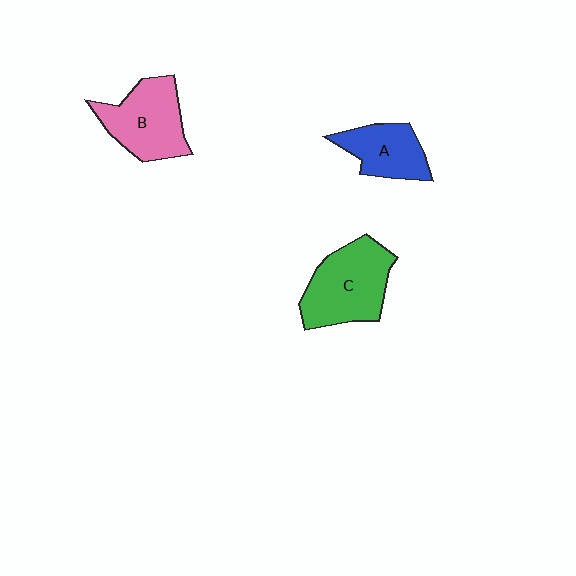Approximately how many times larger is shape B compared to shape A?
Approximately 1.3 times.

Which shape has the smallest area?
Shape A (blue).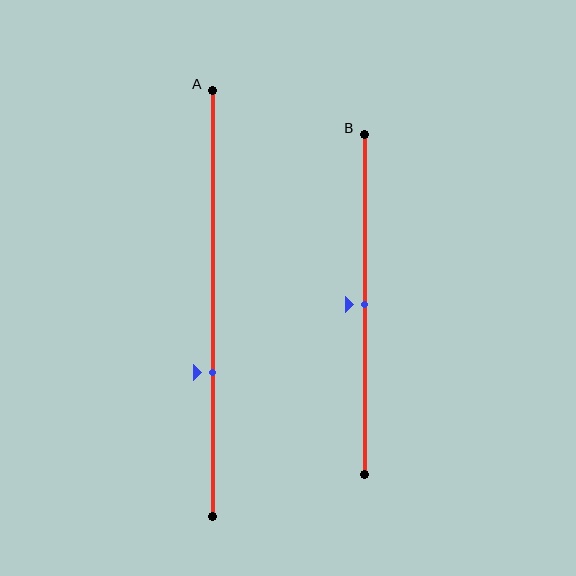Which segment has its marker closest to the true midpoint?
Segment B has its marker closest to the true midpoint.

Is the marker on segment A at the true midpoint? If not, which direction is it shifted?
No, the marker on segment A is shifted downward by about 16% of the segment length.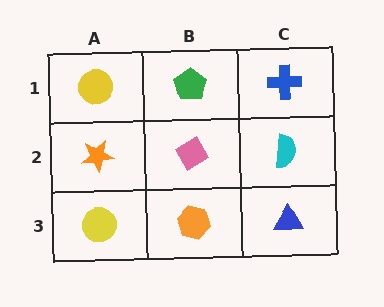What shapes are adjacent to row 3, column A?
An orange star (row 2, column A), an orange hexagon (row 3, column B).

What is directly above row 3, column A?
An orange star.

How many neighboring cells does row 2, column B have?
4.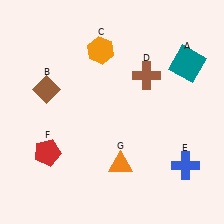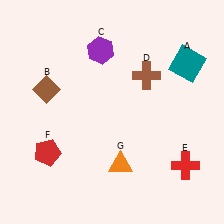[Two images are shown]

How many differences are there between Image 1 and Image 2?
There are 2 differences between the two images.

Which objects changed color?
C changed from orange to purple. E changed from blue to red.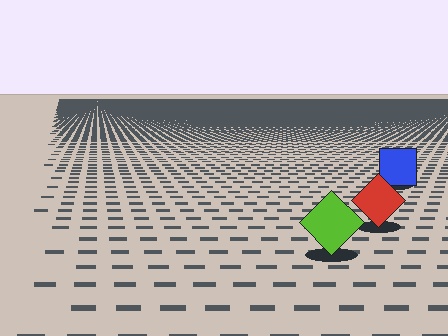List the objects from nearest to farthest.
From nearest to farthest: the lime diamond, the red diamond, the blue square.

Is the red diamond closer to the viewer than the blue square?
Yes. The red diamond is closer — you can tell from the texture gradient: the ground texture is coarser near it.